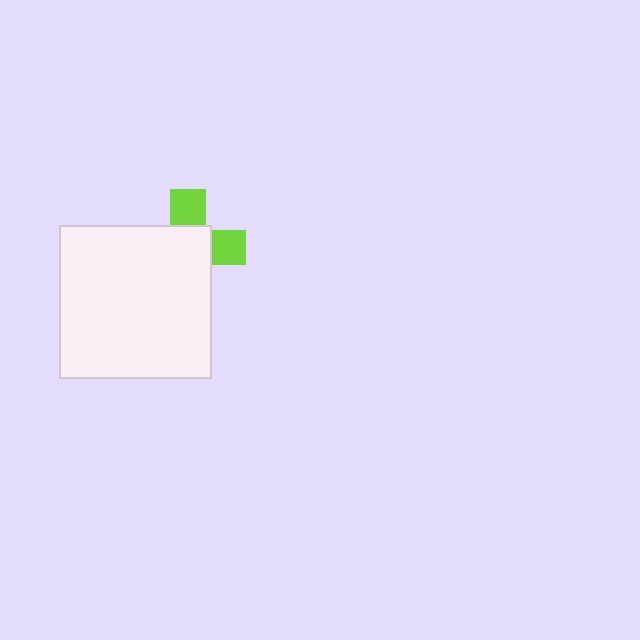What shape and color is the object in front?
The object in front is a white square.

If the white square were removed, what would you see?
You would see the complete lime cross.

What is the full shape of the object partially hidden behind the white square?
The partially hidden object is a lime cross.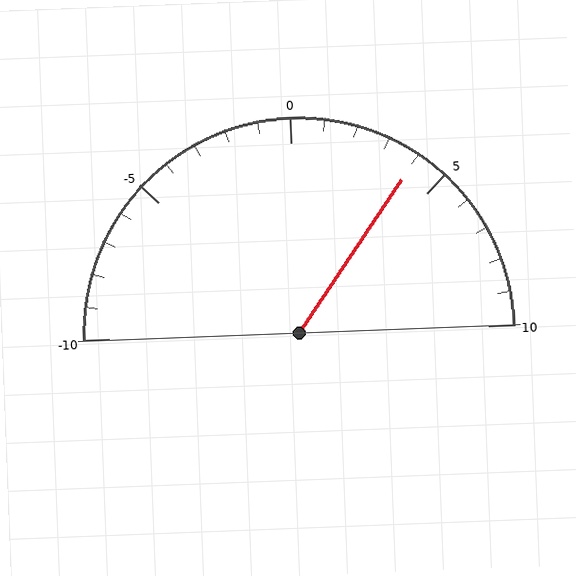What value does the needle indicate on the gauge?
The needle indicates approximately 4.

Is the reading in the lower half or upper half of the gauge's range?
The reading is in the upper half of the range (-10 to 10).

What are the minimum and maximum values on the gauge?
The gauge ranges from -10 to 10.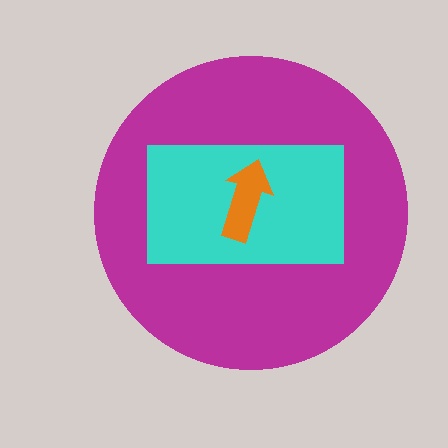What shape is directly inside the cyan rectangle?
The orange arrow.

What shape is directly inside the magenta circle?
The cyan rectangle.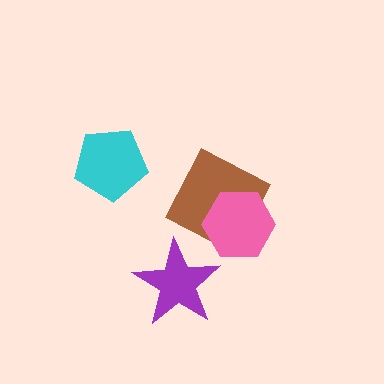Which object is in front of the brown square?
The pink hexagon is in front of the brown square.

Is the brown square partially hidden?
Yes, it is partially covered by another shape.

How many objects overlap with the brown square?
1 object overlaps with the brown square.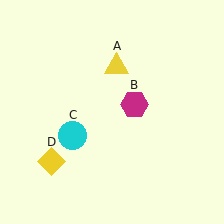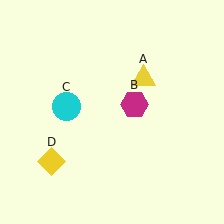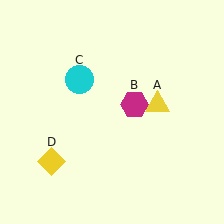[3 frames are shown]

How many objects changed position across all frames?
2 objects changed position: yellow triangle (object A), cyan circle (object C).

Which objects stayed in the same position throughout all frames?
Magenta hexagon (object B) and yellow diamond (object D) remained stationary.